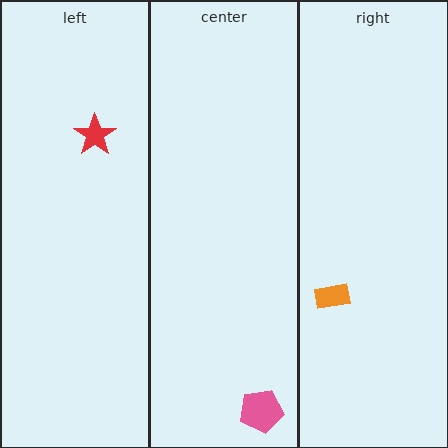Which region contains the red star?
The left region.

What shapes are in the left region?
The red star.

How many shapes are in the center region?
1.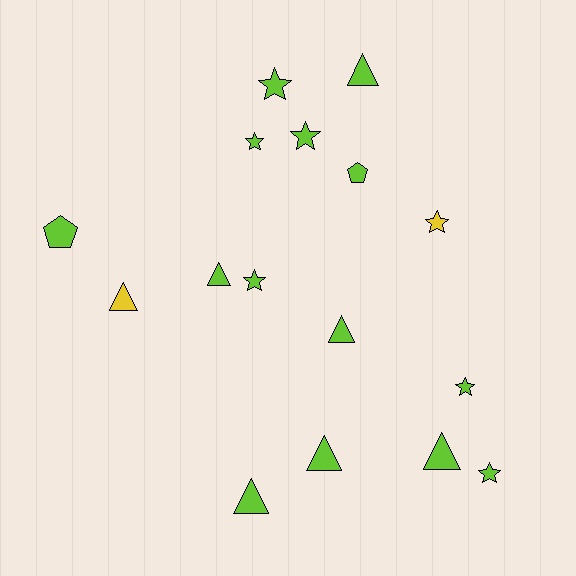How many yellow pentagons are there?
There are no yellow pentagons.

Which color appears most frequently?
Lime, with 14 objects.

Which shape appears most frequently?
Star, with 7 objects.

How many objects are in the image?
There are 16 objects.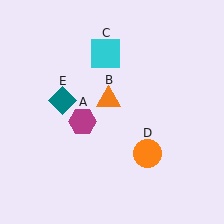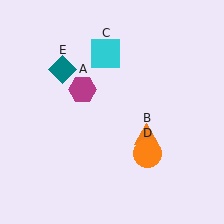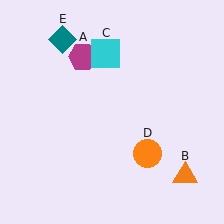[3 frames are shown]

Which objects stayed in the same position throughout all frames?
Cyan square (object C) and orange circle (object D) remained stationary.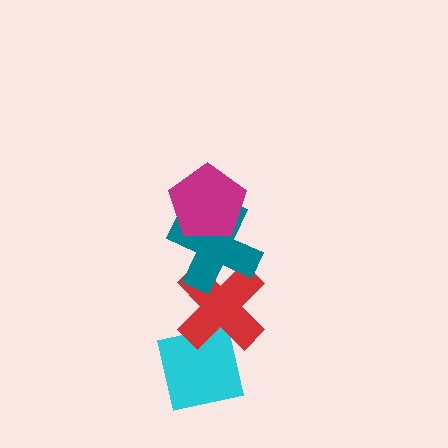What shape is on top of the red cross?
The teal cross is on top of the red cross.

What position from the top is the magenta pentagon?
The magenta pentagon is 1st from the top.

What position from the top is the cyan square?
The cyan square is 4th from the top.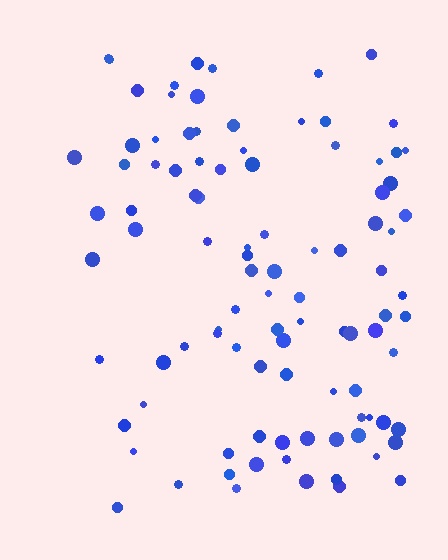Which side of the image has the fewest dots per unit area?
The left.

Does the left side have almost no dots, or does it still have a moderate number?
Still a moderate number, just noticeably fewer than the right.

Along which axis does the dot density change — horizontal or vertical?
Horizontal.